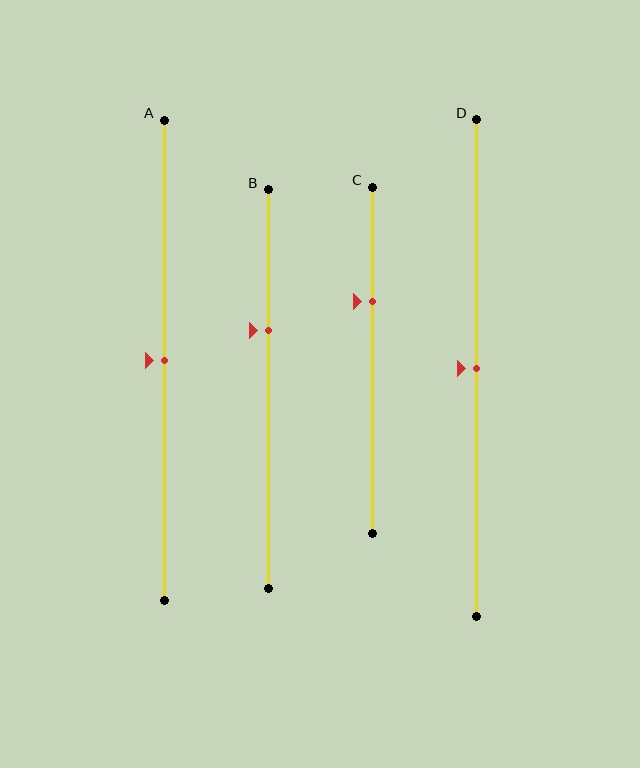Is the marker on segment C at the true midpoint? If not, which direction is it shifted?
No, the marker on segment C is shifted upward by about 17% of the segment length.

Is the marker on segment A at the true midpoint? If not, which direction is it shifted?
Yes, the marker on segment A is at the true midpoint.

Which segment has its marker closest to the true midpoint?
Segment A has its marker closest to the true midpoint.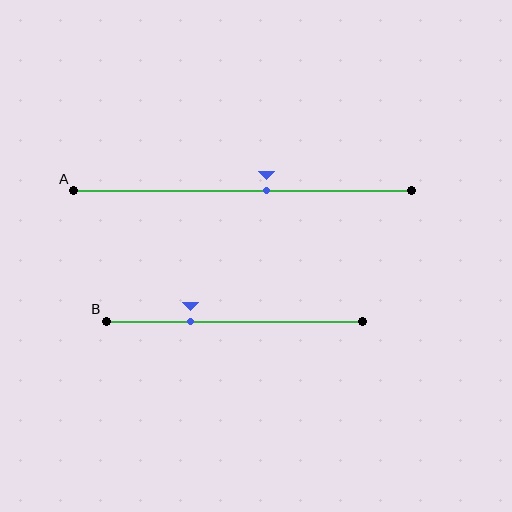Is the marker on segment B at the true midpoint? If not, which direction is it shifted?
No, the marker on segment B is shifted to the left by about 17% of the segment length.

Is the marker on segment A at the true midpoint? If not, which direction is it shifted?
No, the marker on segment A is shifted to the right by about 7% of the segment length.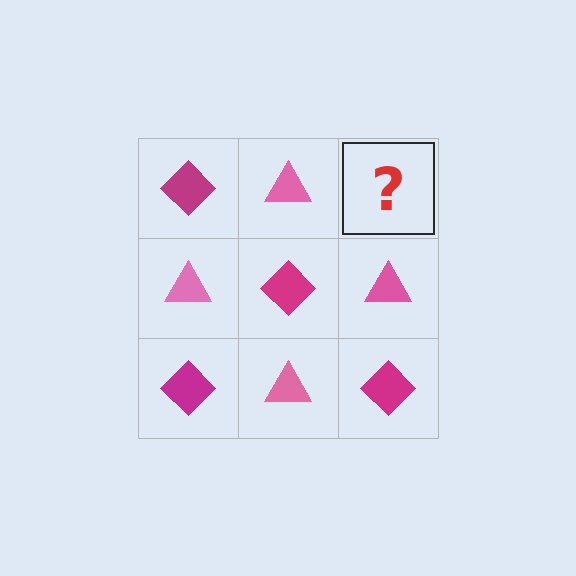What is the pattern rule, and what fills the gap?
The rule is that it alternates magenta diamond and pink triangle in a checkerboard pattern. The gap should be filled with a magenta diamond.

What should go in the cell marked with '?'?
The missing cell should contain a magenta diamond.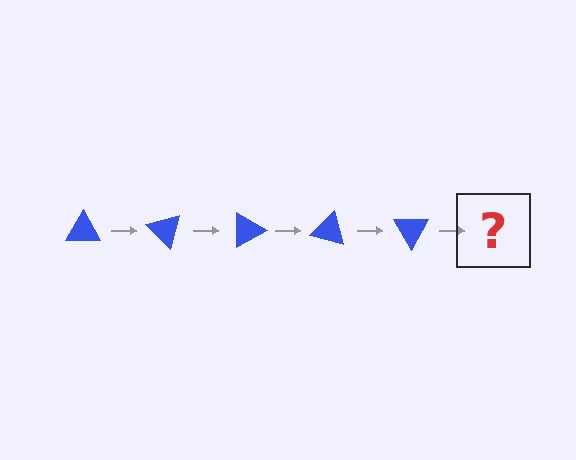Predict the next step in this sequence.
The next step is a blue triangle rotated 225 degrees.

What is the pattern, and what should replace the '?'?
The pattern is that the triangle rotates 45 degrees each step. The '?' should be a blue triangle rotated 225 degrees.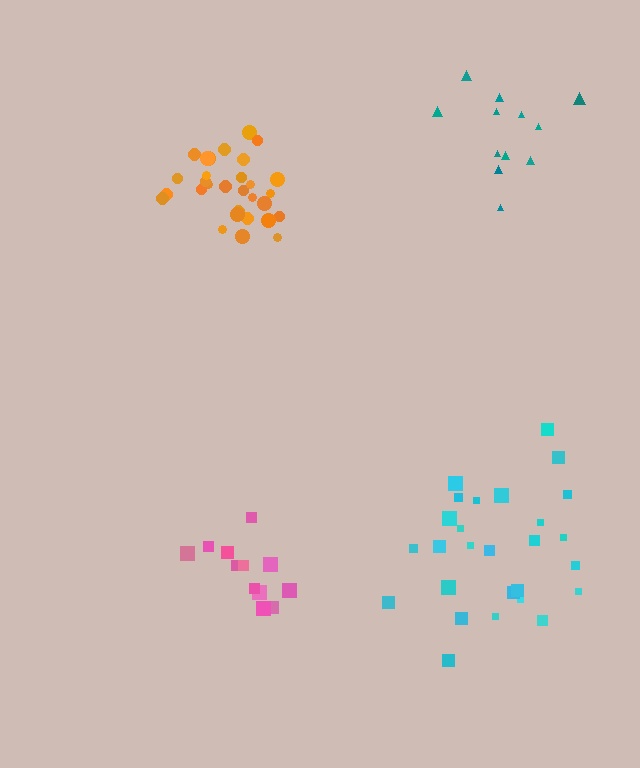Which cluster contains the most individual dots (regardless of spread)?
Orange (30).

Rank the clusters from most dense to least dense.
orange, pink, teal, cyan.